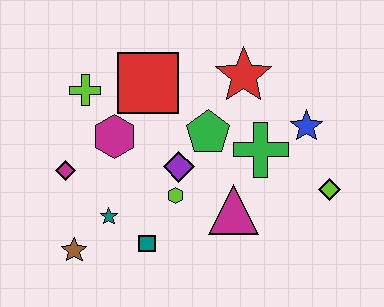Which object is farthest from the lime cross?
The lime diamond is farthest from the lime cross.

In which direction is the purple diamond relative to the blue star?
The purple diamond is to the left of the blue star.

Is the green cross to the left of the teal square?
No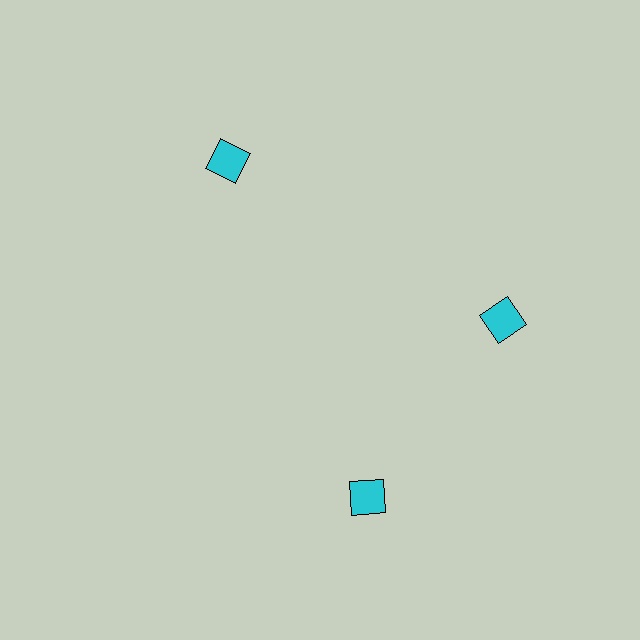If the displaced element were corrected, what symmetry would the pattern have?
It would have 3-fold rotational symmetry — the pattern would map onto itself every 120 degrees.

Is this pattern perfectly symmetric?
No. The 3 cyan squares are arranged in a ring, but one element near the 7 o'clock position is rotated out of alignment along the ring, breaking the 3-fold rotational symmetry.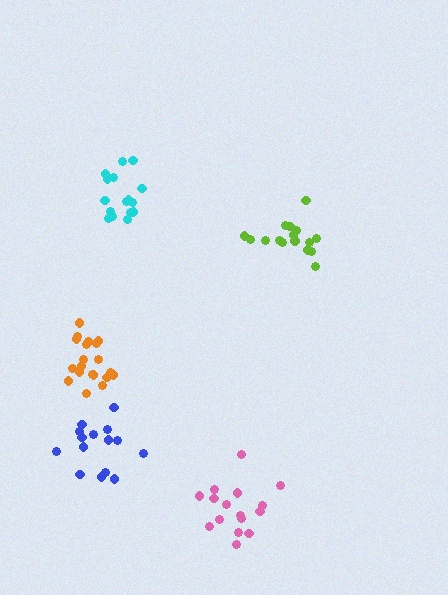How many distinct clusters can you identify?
There are 5 distinct clusters.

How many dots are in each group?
Group 1: 16 dots, Group 2: 15 dots, Group 3: 16 dots, Group 4: 20 dots, Group 5: 16 dots (83 total).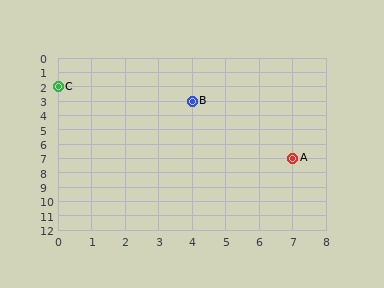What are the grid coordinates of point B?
Point B is at grid coordinates (4, 3).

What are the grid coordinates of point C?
Point C is at grid coordinates (0, 2).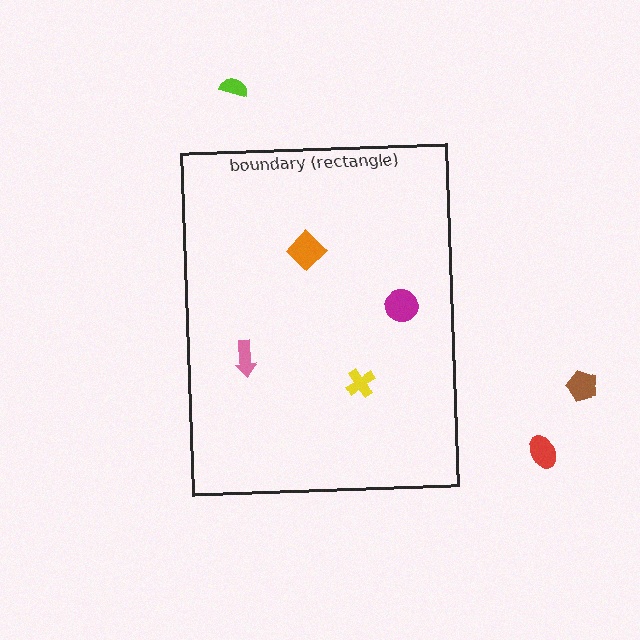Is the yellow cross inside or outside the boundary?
Inside.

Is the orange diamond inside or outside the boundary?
Inside.